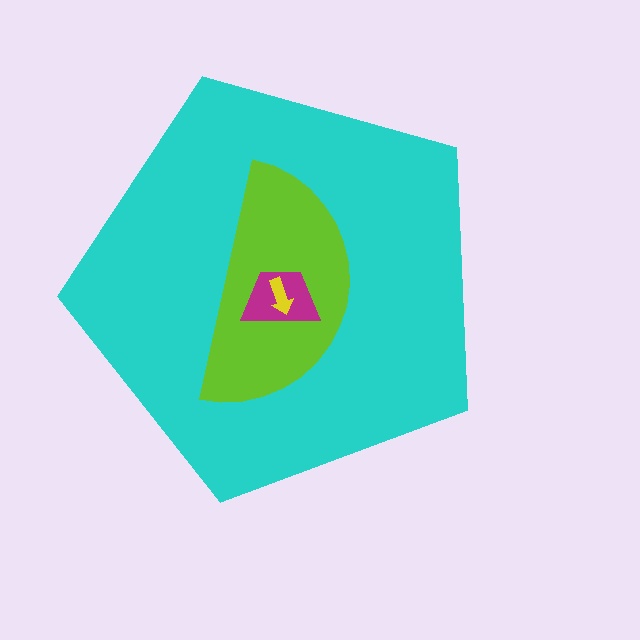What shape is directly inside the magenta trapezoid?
The yellow arrow.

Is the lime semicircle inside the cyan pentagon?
Yes.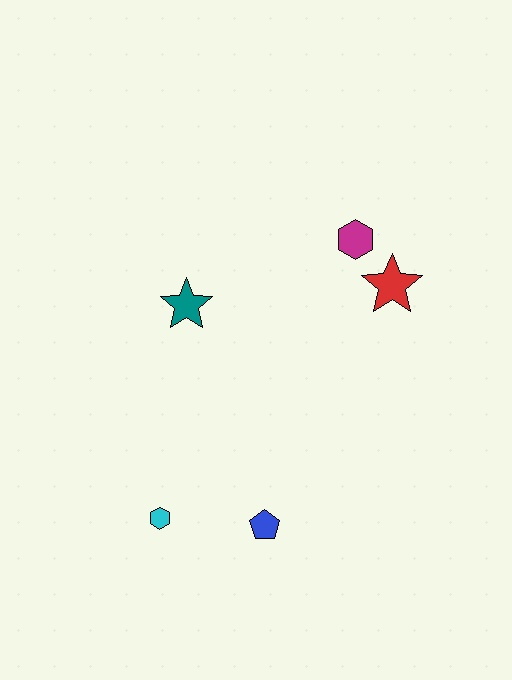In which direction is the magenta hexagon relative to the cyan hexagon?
The magenta hexagon is above the cyan hexagon.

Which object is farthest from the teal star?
The blue pentagon is farthest from the teal star.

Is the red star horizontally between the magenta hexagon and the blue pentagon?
No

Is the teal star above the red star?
No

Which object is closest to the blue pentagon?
The cyan hexagon is closest to the blue pentagon.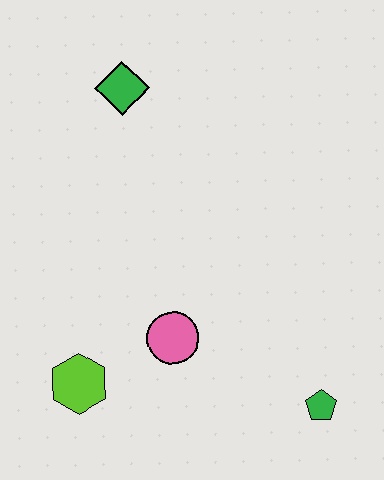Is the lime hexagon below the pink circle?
Yes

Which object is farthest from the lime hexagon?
The green diamond is farthest from the lime hexagon.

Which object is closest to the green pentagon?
The pink circle is closest to the green pentagon.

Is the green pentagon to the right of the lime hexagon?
Yes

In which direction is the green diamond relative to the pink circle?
The green diamond is above the pink circle.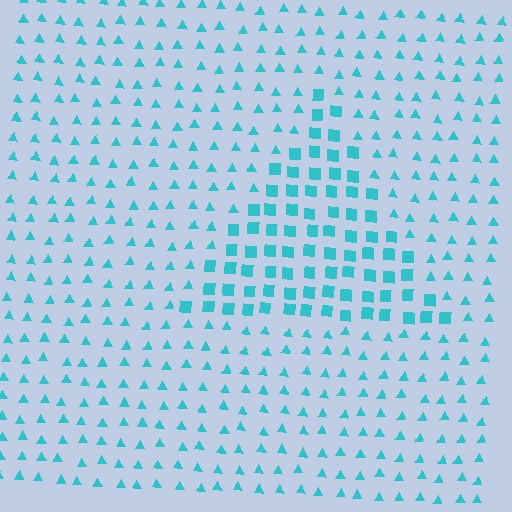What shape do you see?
I see a triangle.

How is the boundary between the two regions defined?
The boundary is defined by a change in element shape: squares inside vs. triangles outside. All elements share the same color and spacing.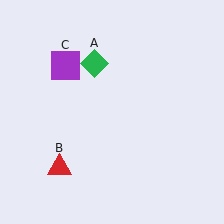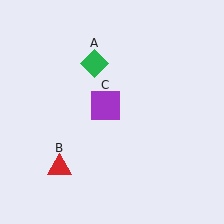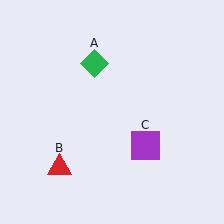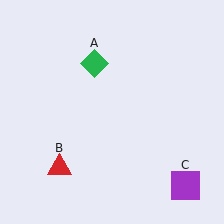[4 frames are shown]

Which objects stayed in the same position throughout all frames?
Green diamond (object A) and red triangle (object B) remained stationary.